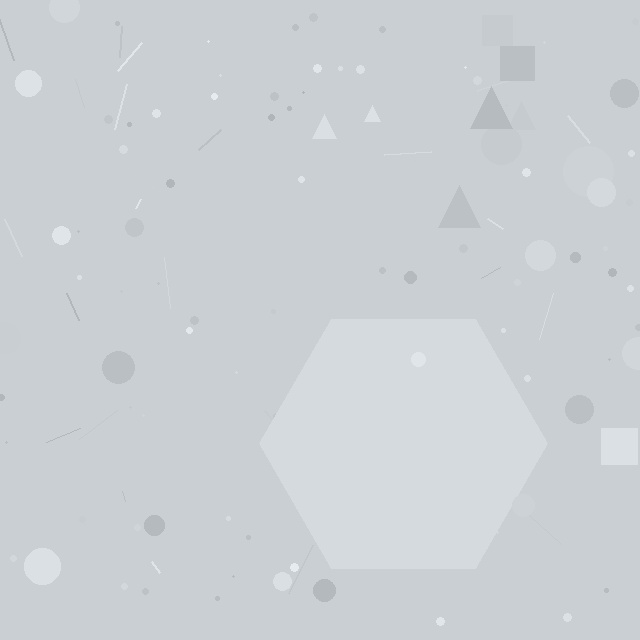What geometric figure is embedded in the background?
A hexagon is embedded in the background.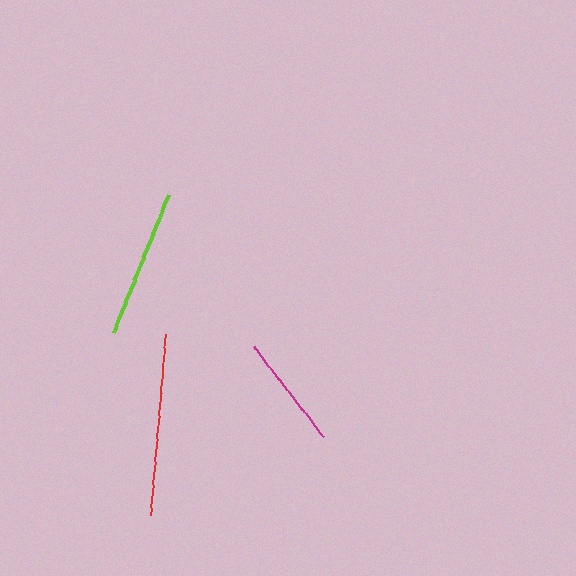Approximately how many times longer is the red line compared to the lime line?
The red line is approximately 1.2 times the length of the lime line.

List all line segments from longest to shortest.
From longest to shortest: red, lime, magenta.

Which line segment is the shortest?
The magenta line is the shortest at approximately 114 pixels.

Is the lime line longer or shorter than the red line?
The red line is longer than the lime line.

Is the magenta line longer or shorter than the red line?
The red line is longer than the magenta line.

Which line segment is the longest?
The red line is the longest at approximately 182 pixels.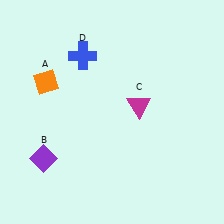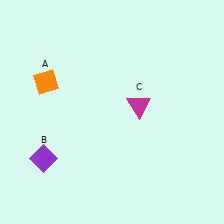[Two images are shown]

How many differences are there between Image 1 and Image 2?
There is 1 difference between the two images.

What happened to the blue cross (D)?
The blue cross (D) was removed in Image 2. It was in the top-left area of Image 1.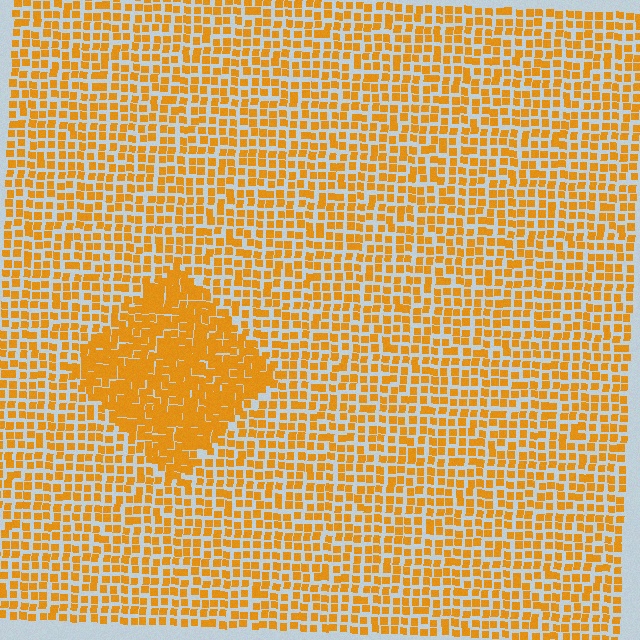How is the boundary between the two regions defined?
The boundary is defined by a change in element density (approximately 1.8x ratio). All elements are the same color, size, and shape.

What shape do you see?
I see a diamond.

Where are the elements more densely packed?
The elements are more densely packed inside the diamond boundary.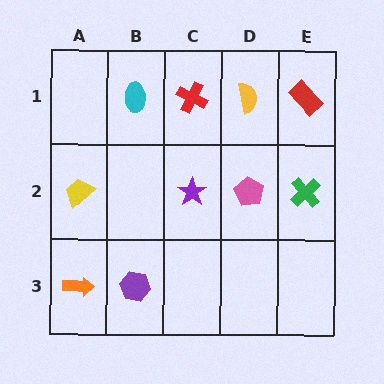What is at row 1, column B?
A cyan ellipse.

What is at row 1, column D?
A yellow semicircle.